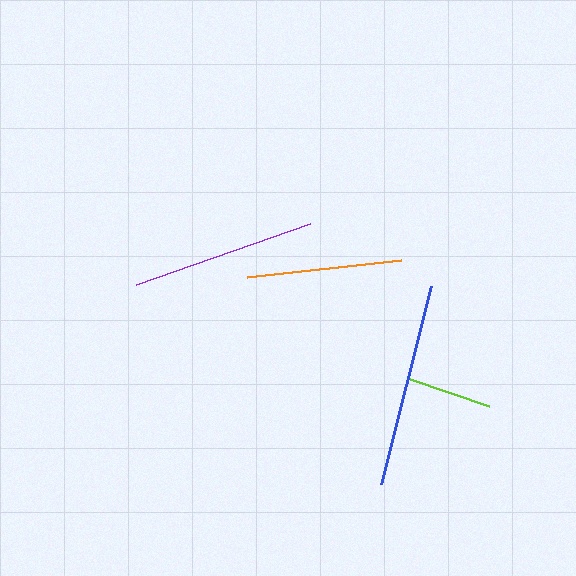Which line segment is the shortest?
The lime line is the shortest at approximately 83 pixels.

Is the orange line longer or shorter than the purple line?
The purple line is longer than the orange line.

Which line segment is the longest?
The blue line is the longest at approximately 204 pixels.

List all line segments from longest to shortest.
From longest to shortest: blue, purple, orange, lime.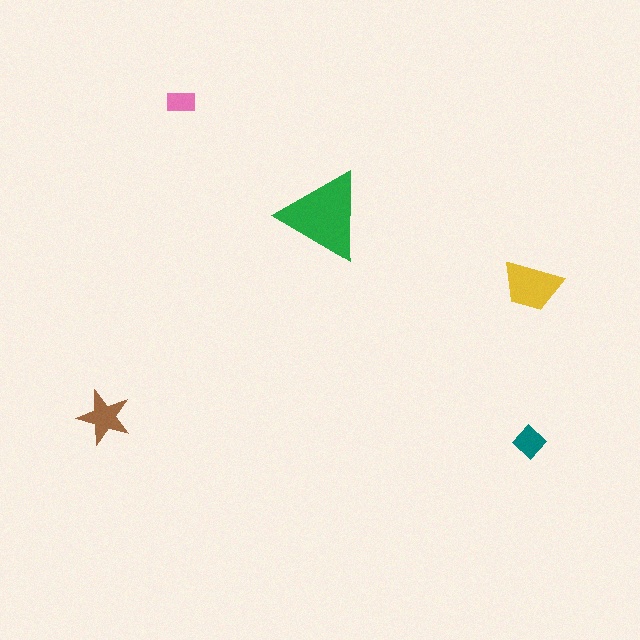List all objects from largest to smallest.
The green triangle, the yellow trapezoid, the brown star, the teal diamond, the pink rectangle.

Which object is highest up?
The pink rectangle is topmost.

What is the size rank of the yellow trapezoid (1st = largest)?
2nd.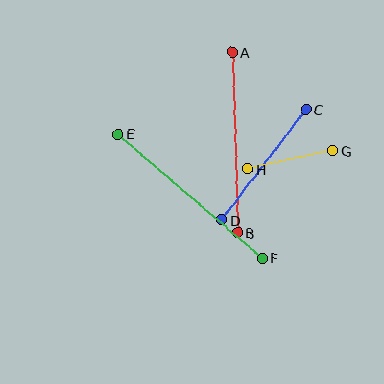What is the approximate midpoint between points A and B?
The midpoint is at approximately (235, 142) pixels.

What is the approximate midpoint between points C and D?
The midpoint is at approximately (264, 165) pixels.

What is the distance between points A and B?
The distance is approximately 181 pixels.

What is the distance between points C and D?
The distance is approximately 139 pixels.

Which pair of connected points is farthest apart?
Points E and F are farthest apart.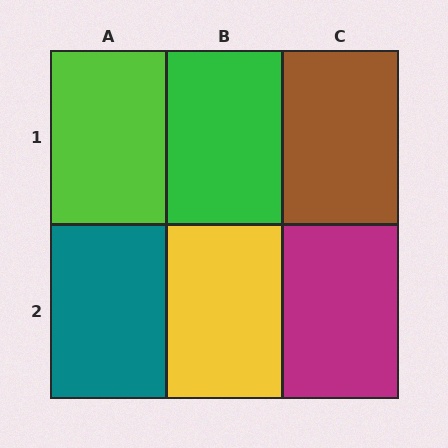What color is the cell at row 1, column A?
Lime.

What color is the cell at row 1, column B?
Green.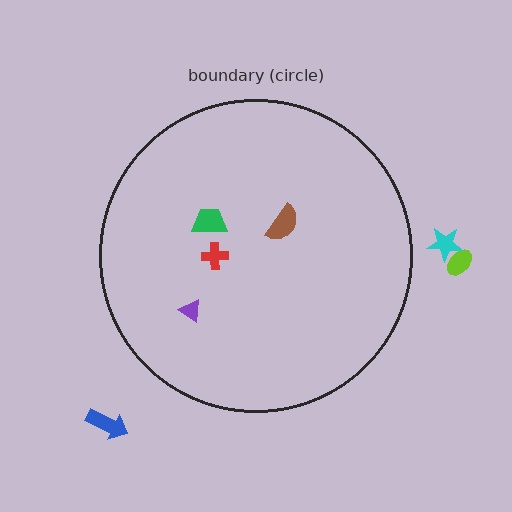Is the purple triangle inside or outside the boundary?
Inside.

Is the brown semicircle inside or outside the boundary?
Inside.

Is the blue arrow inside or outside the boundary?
Outside.